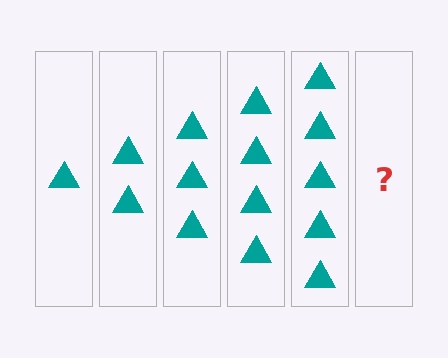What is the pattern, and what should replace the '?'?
The pattern is that each step adds one more triangle. The '?' should be 6 triangles.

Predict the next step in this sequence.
The next step is 6 triangles.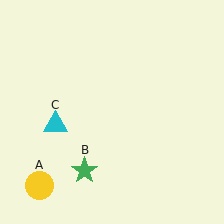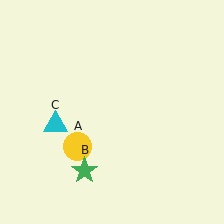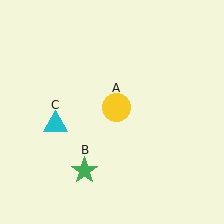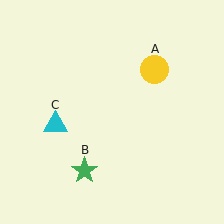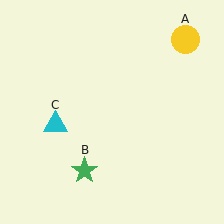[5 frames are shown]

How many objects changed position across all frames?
1 object changed position: yellow circle (object A).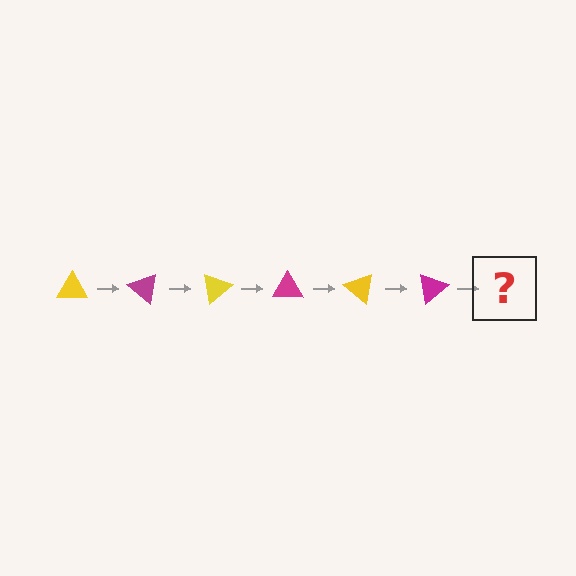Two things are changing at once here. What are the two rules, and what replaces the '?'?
The two rules are that it rotates 40 degrees each step and the color cycles through yellow and magenta. The '?' should be a yellow triangle, rotated 240 degrees from the start.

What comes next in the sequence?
The next element should be a yellow triangle, rotated 240 degrees from the start.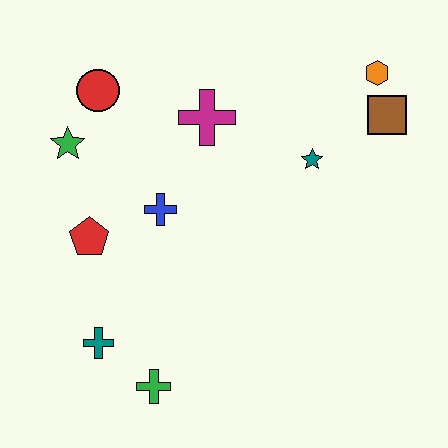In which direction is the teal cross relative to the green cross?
The teal cross is to the left of the green cross.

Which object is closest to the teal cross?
The green cross is closest to the teal cross.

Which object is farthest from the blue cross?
The orange hexagon is farthest from the blue cross.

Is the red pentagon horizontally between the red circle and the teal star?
No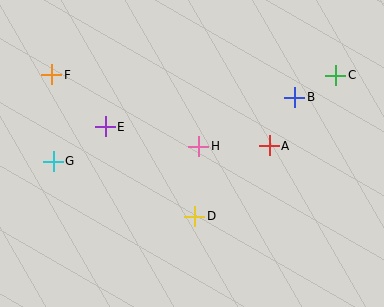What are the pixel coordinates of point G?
Point G is at (53, 161).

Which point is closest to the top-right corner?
Point C is closest to the top-right corner.